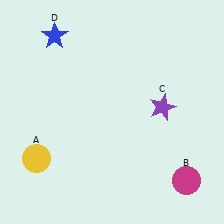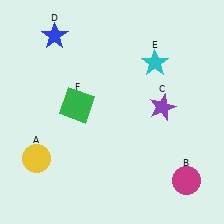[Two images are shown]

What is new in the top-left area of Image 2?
A green square (F) was added in the top-left area of Image 2.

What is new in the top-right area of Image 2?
A cyan star (E) was added in the top-right area of Image 2.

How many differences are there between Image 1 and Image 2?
There are 2 differences between the two images.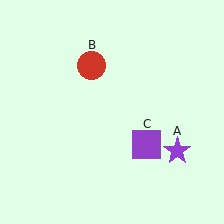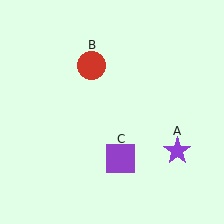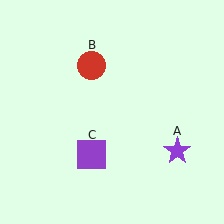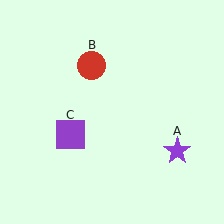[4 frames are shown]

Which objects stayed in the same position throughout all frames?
Purple star (object A) and red circle (object B) remained stationary.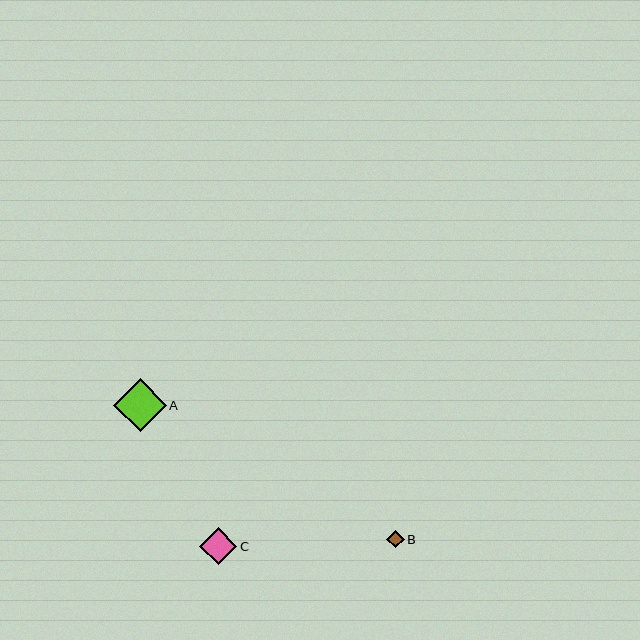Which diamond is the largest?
Diamond A is the largest with a size of approximately 53 pixels.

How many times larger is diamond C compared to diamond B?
Diamond C is approximately 2.2 times the size of diamond B.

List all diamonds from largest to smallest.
From largest to smallest: A, C, B.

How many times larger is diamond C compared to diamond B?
Diamond C is approximately 2.2 times the size of diamond B.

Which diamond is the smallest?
Diamond B is the smallest with a size of approximately 17 pixels.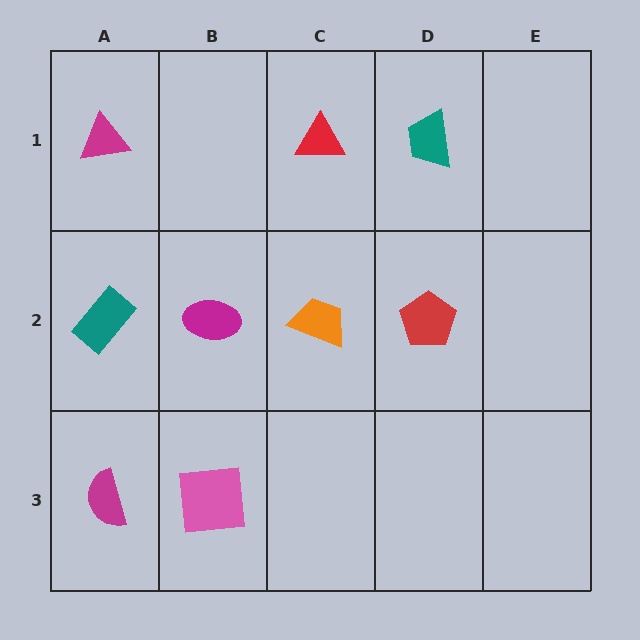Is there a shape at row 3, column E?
No, that cell is empty.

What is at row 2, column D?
A red pentagon.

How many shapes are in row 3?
2 shapes.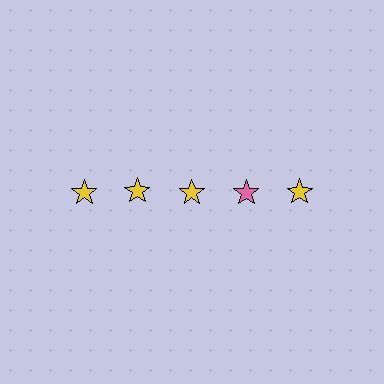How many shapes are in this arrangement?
There are 5 shapes arranged in a grid pattern.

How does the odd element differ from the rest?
It has a different color: pink instead of yellow.